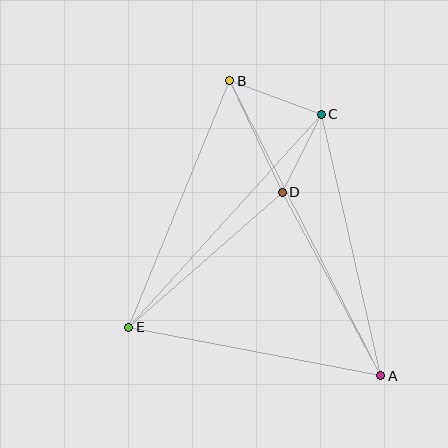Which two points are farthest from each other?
Points A and B are farthest from each other.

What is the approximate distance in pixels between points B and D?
The distance between B and D is approximately 123 pixels.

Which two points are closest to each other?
Points C and D are closest to each other.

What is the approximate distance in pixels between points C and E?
The distance between C and E is approximately 287 pixels.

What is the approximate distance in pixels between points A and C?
The distance between A and C is approximately 268 pixels.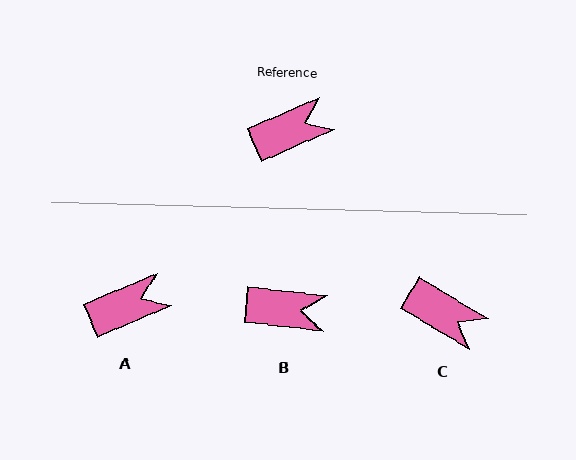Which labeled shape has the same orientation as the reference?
A.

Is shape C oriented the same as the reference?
No, it is off by about 54 degrees.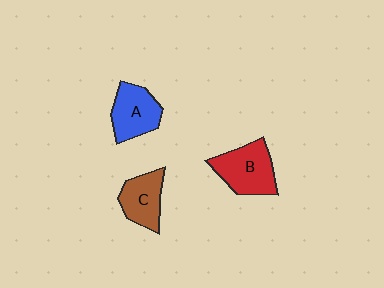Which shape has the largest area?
Shape B (red).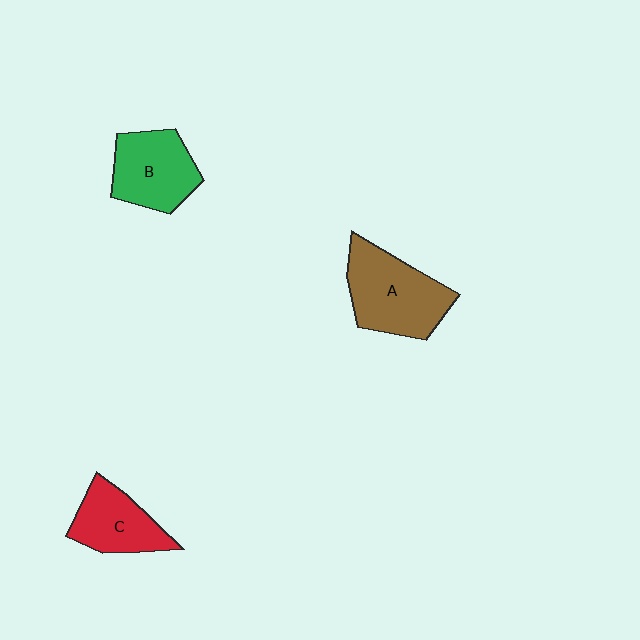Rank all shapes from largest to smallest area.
From largest to smallest: A (brown), B (green), C (red).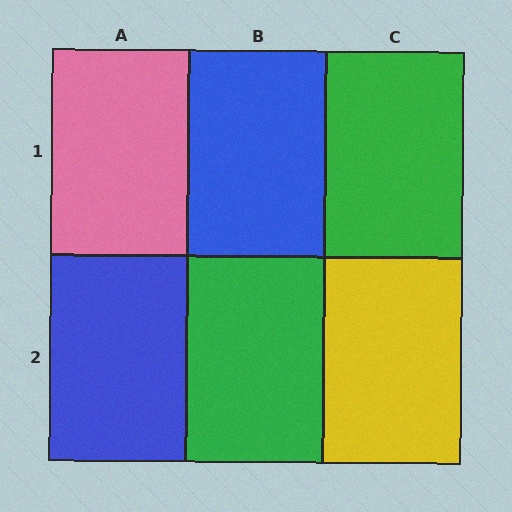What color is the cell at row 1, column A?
Pink.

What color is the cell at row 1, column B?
Blue.